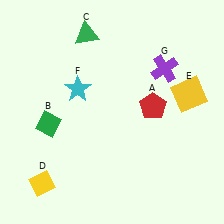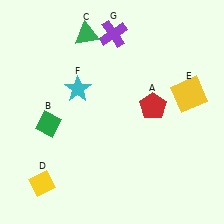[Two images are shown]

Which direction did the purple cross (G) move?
The purple cross (G) moved left.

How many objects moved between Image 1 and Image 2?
1 object moved between the two images.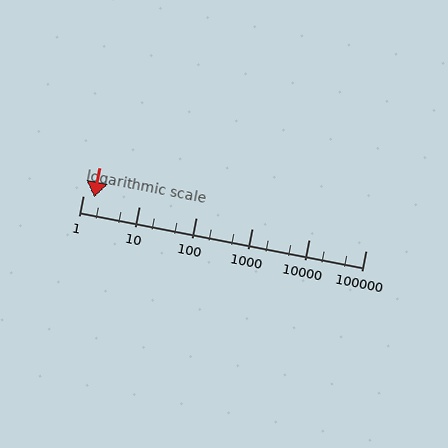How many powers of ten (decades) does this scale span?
The scale spans 5 decades, from 1 to 100000.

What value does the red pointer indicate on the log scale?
The pointer indicates approximately 1.6.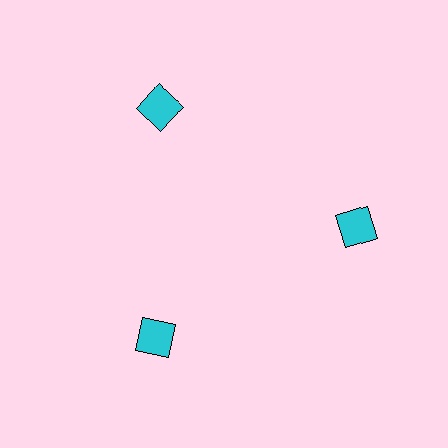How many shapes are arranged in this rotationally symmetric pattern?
There are 3 shapes, arranged in 3 groups of 1.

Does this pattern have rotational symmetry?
Yes, this pattern has 3-fold rotational symmetry. It looks the same after rotating 120 degrees around the center.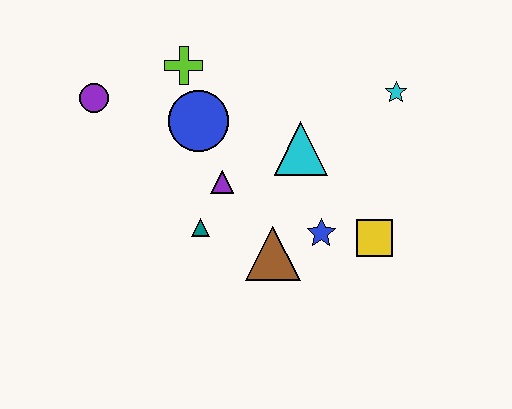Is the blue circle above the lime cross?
No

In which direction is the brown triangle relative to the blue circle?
The brown triangle is below the blue circle.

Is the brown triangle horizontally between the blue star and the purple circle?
Yes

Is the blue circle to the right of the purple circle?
Yes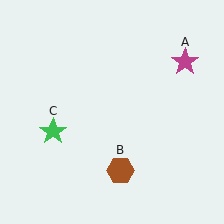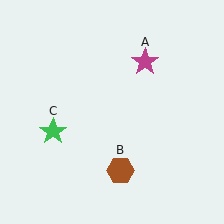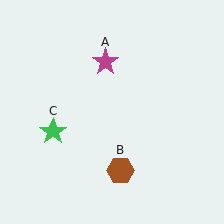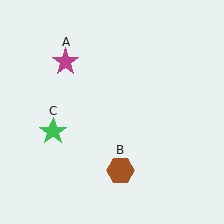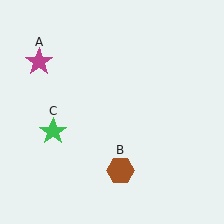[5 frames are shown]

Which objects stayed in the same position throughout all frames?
Brown hexagon (object B) and green star (object C) remained stationary.